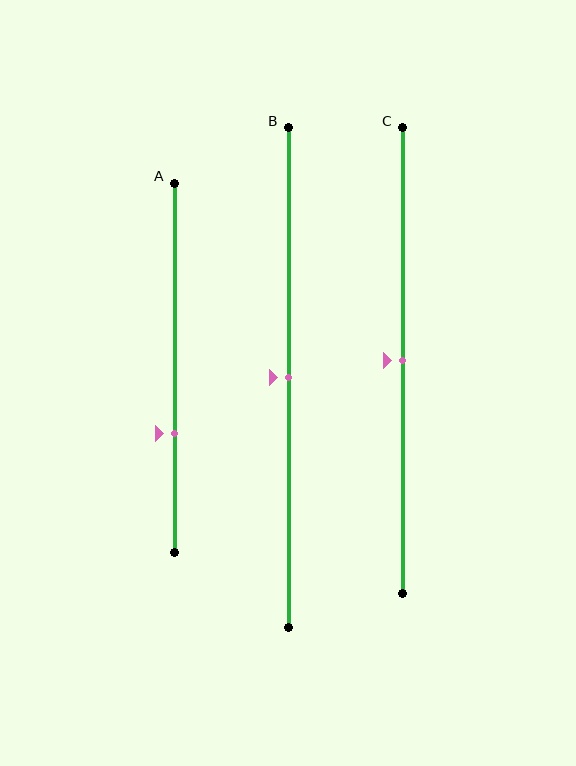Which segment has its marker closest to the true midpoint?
Segment B has its marker closest to the true midpoint.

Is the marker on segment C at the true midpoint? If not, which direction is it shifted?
Yes, the marker on segment C is at the true midpoint.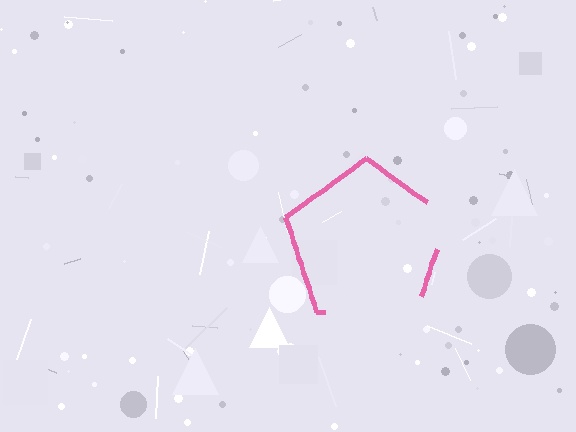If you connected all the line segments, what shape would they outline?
They would outline a pentagon.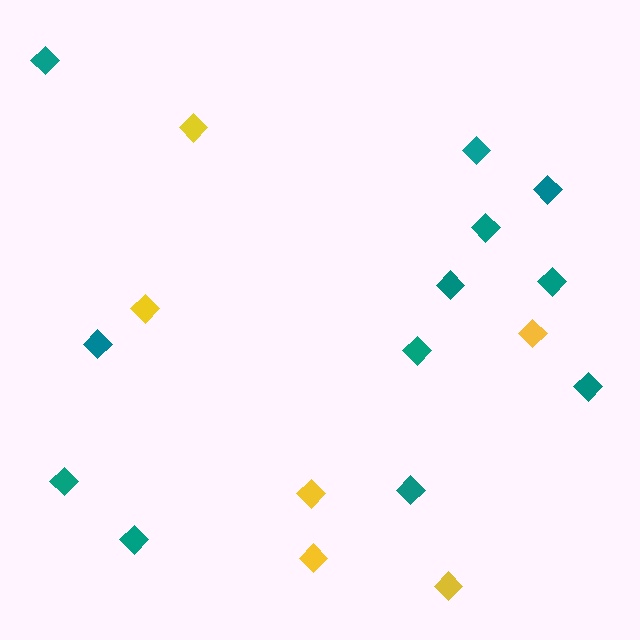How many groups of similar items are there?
There are 2 groups: one group of yellow diamonds (6) and one group of teal diamonds (12).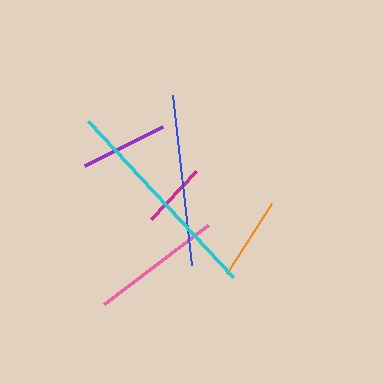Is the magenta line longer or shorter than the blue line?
The blue line is longer than the magenta line.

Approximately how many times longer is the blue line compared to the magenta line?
The blue line is approximately 2.6 times the length of the magenta line.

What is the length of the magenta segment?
The magenta segment is approximately 66 pixels long.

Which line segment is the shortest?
The magenta line is the shortest at approximately 66 pixels.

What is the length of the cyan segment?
The cyan segment is approximately 213 pixels long.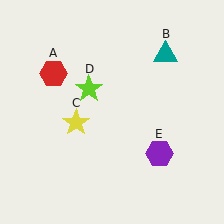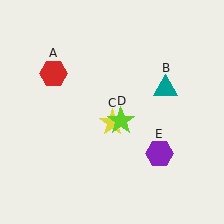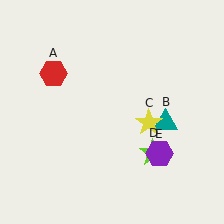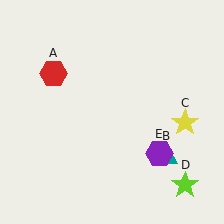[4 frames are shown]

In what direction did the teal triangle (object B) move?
The teal triangle (object B) moved down.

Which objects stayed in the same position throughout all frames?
Red hexagon (object A) and purple hexagon (object E) remained stationary.